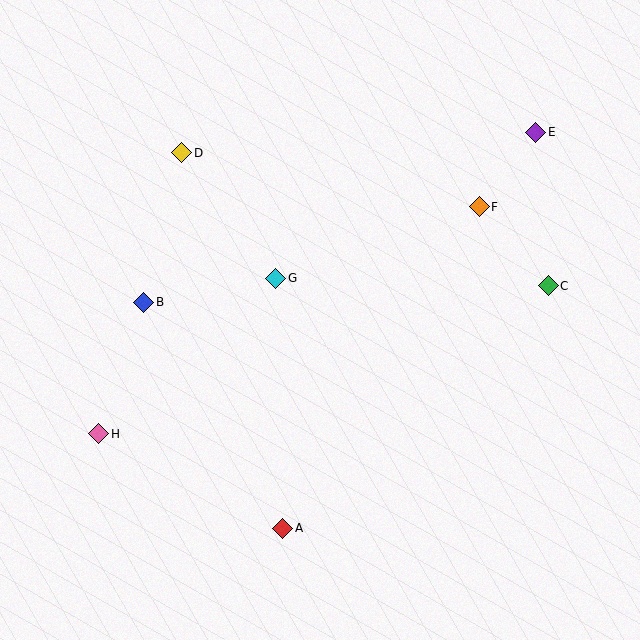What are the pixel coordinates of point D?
Point D is at (182, 153).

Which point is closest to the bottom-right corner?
Point C is closest to the bottom-right corner.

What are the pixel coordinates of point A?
Point A is at (283, 528).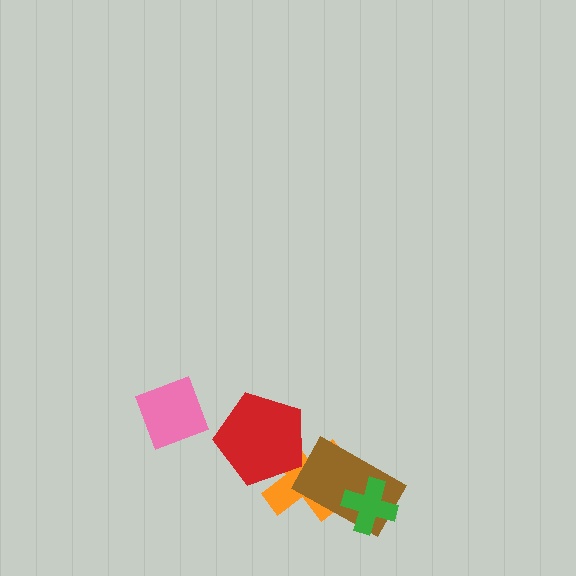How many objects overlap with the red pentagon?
1 object overlaps with the red pentagon.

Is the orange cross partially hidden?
Yes, it is partially covered by another shape.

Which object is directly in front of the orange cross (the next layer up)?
The brown rectangle is directly in front of the orange cross.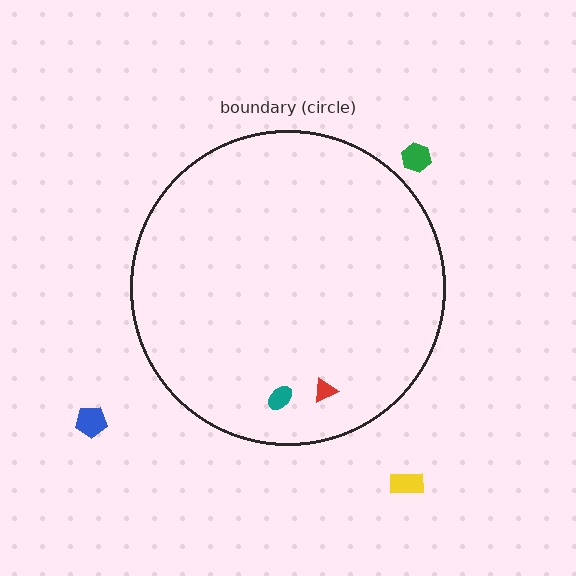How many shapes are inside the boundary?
2 inside, 3 outside.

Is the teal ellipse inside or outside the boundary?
Inside.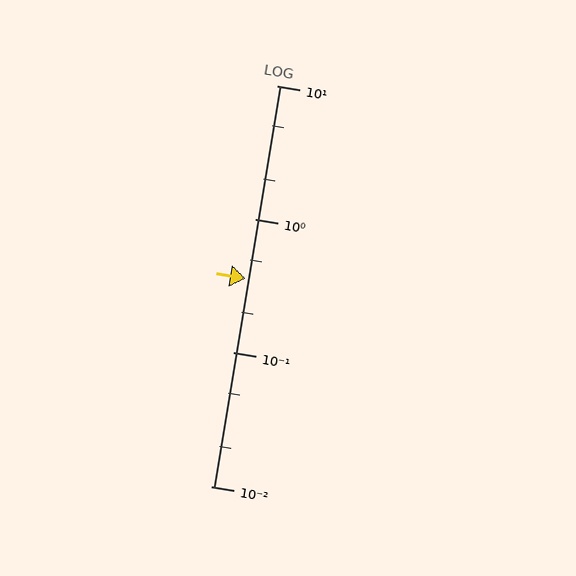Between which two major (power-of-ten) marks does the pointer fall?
The pointer is between 0.1 and 1.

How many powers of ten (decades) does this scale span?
The scale spans 3 decades, from 0.01 to 10.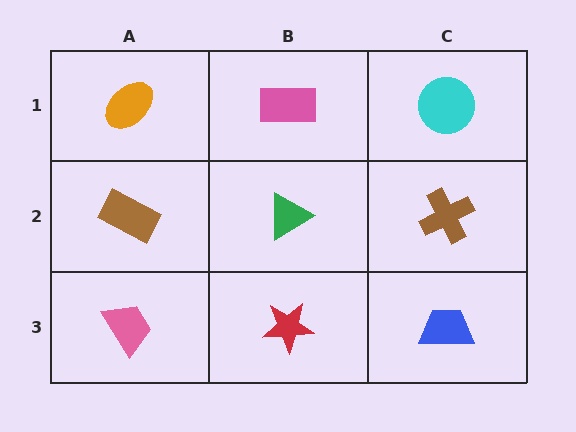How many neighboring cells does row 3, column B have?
3.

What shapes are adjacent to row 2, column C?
A cyan circle (row 1, column C), a blue trapezoid (row 3, column C), a green triangle (row 2, column B).